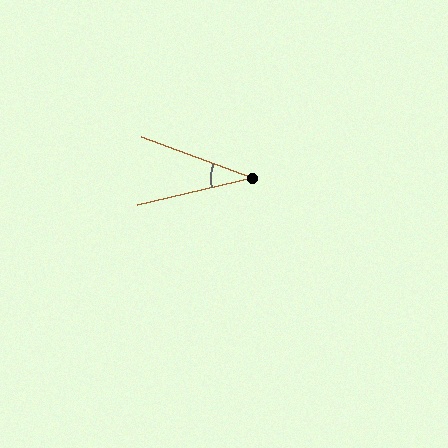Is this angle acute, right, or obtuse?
It is acute.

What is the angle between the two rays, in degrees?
Approximately 33 degrees.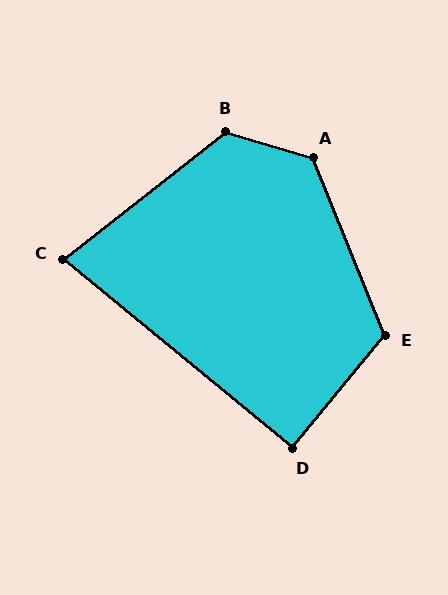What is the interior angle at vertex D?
Approximately 90 degrees (approximately right).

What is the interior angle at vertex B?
Approximately 125 degrees (obtuse).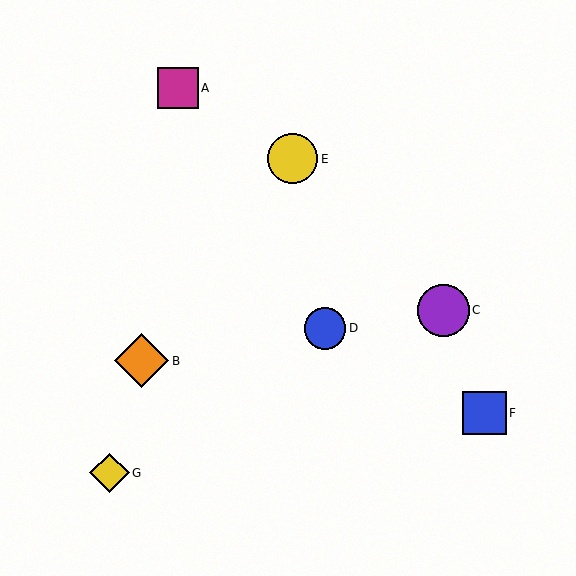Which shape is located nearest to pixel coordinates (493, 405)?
The blue square (labeled F) at (485, 413) is nearest to that location.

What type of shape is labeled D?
Shape D is a blue circle.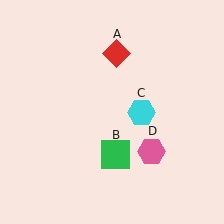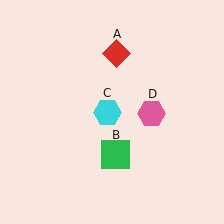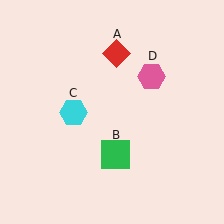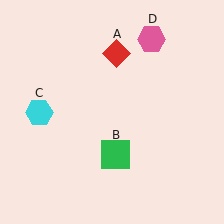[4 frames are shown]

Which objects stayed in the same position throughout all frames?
Red diamond (object A) and green square (object B) remained stationary.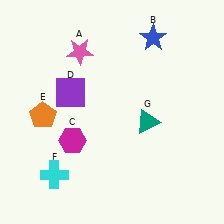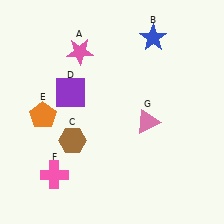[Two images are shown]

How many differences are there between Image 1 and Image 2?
There are 3 differences between the two images.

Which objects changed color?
C changed from magenta to brown. F changed from cyan to pink. G changed from teal to pink.